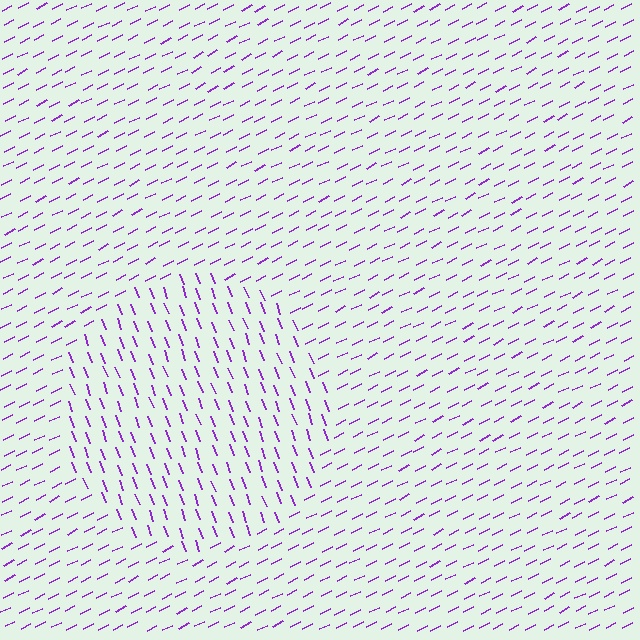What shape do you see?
I see a circle.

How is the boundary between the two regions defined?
The boundary is defined purely by a change in line orientation (approximately 84 degrees difference). All lines are the same color and thickness.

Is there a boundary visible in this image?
Yes, there is a texture boundary formed by a change in line orientation.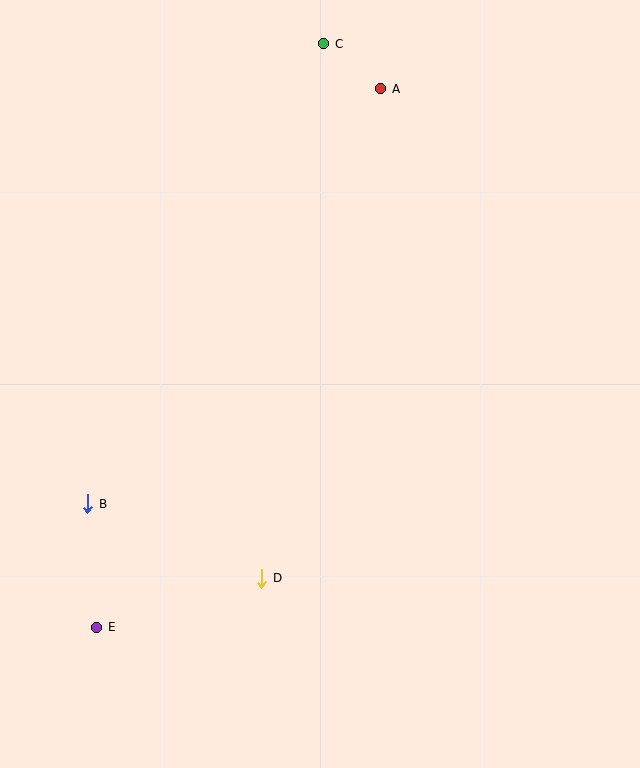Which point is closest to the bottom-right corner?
Point D is closest to the bottom-right corner.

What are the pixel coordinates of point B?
Point B is at (88, 504).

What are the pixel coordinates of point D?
Point D is at (262, 578).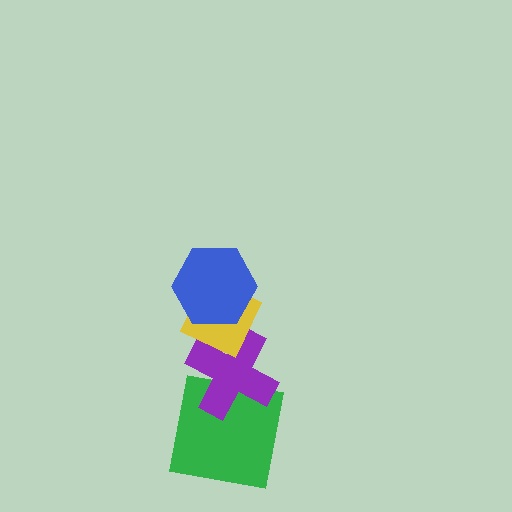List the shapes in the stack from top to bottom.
From top to bottom: the blue hexagon, the yellow diamond, the purple cross, the green square.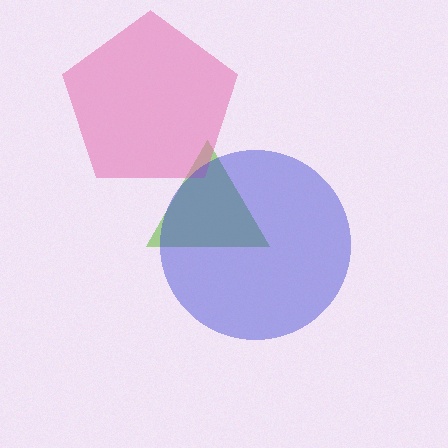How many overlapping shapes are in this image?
There are 3 overlapping shapes in the image.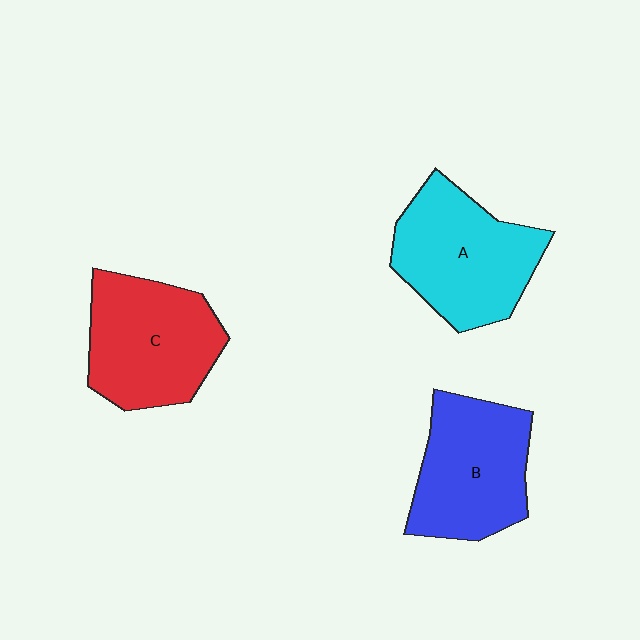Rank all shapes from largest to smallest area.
From largest to smallest: A (cyan), C (red), B (blue).